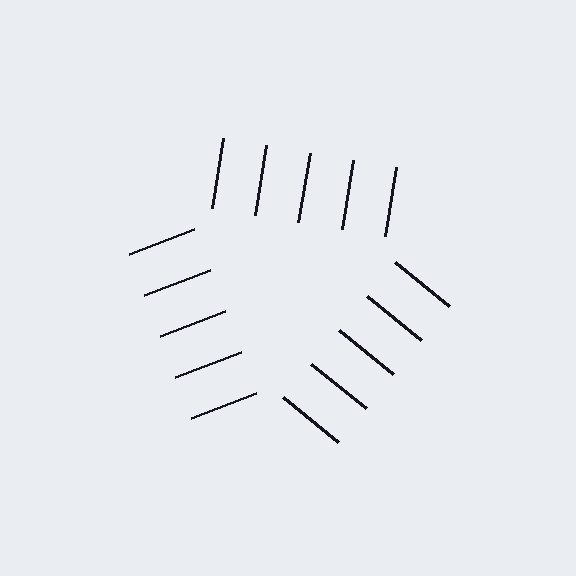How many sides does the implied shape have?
3 sides — the line-ends trace a triangle.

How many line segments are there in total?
15 — 5 along each of the 3 edges.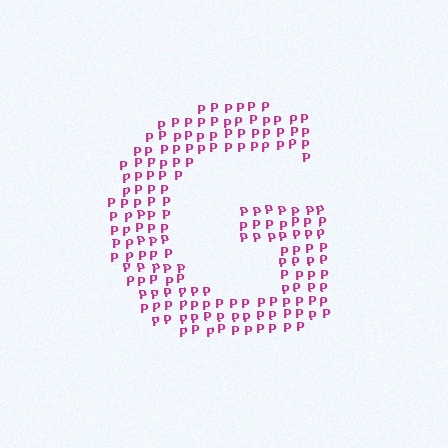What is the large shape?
The large shape is the letter G.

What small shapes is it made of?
It is made of small letter P's.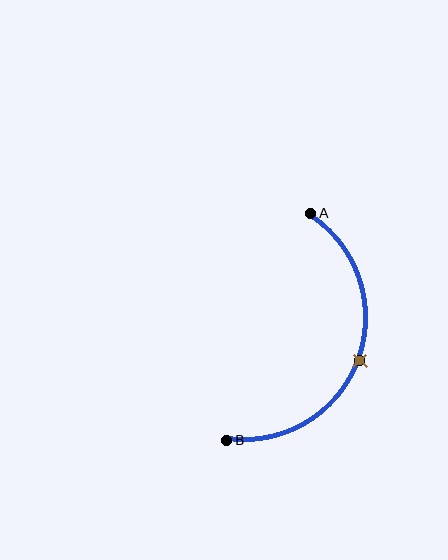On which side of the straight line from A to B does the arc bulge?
The arc bulges to the right of the straight line connecting A and B.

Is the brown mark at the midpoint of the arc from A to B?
Yes. The brown mark lies on the arc at equal arc-length from both A and B — it is the arc midpoint.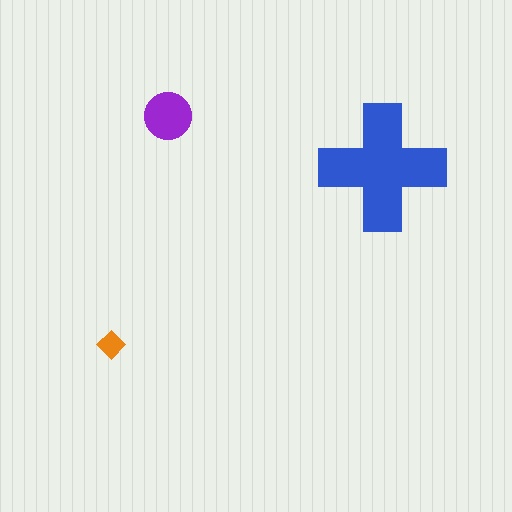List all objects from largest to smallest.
The blue cross, the purple circle, the orange diamond.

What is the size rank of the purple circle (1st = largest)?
2nd.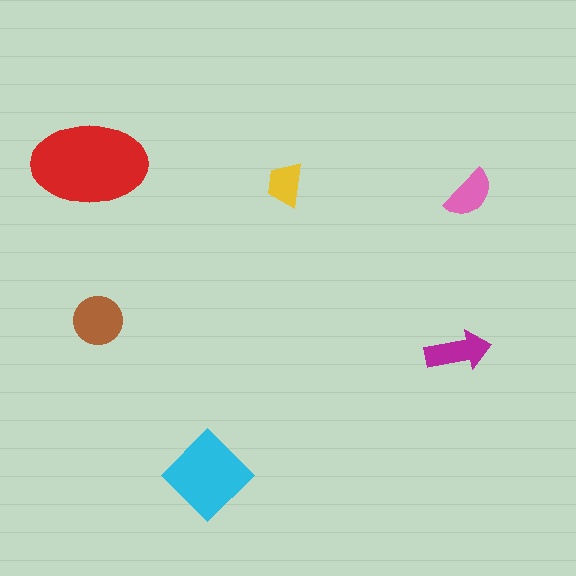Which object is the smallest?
The yellow trapezoid.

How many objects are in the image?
There are 6 objects in the image.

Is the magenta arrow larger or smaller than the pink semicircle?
Larger.